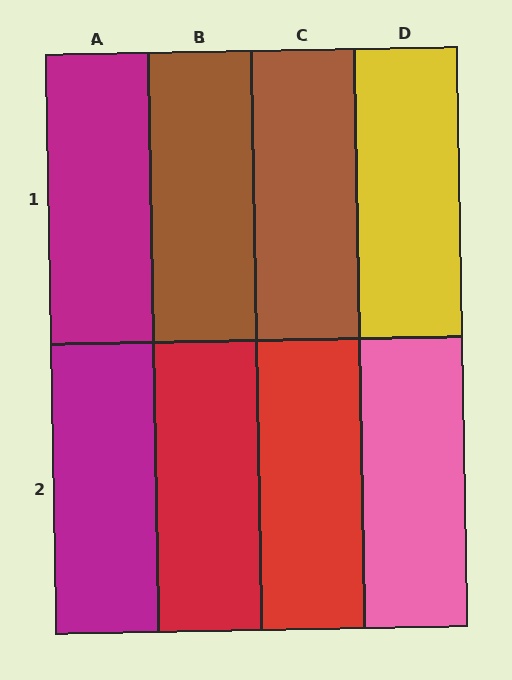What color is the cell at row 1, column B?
Brown.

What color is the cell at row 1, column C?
Brown.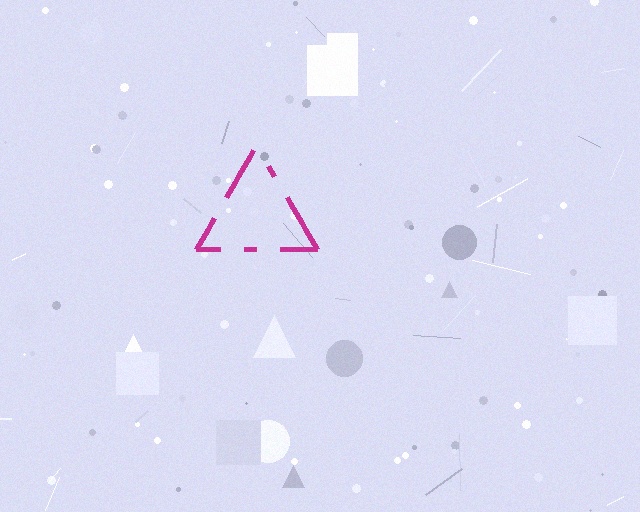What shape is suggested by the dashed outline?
The dashed outline suggests a triangle.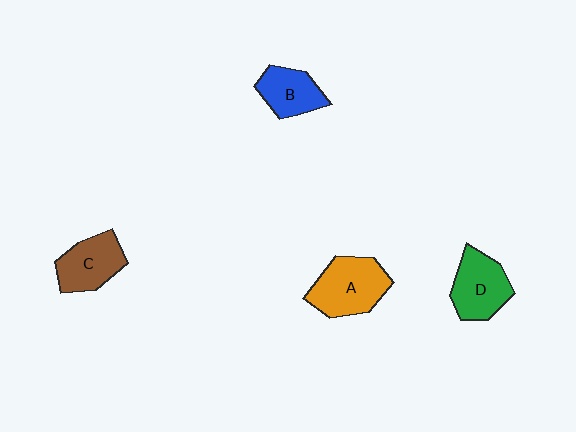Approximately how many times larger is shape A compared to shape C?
Approximately 1.2 times.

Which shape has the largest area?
Shape A (orange).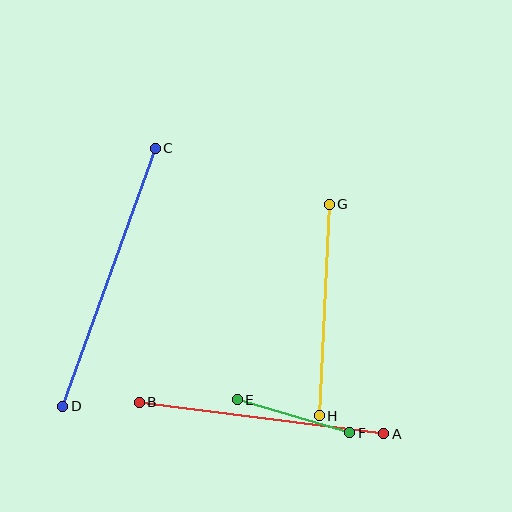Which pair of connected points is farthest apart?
Points C and D are farthest apart.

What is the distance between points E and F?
The distance is approximately 117 pixels.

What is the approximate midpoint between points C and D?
The midpoint is at approximately (109, 277) pixels.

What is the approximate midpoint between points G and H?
The midpoint is at approximately (324, 310) pixels.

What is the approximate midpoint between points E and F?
The midpoint is at approximately (293, 416) pixels.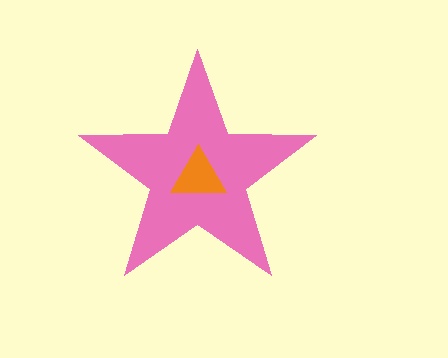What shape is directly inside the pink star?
The orange triangle.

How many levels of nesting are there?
2.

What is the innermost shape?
The orange triangle.